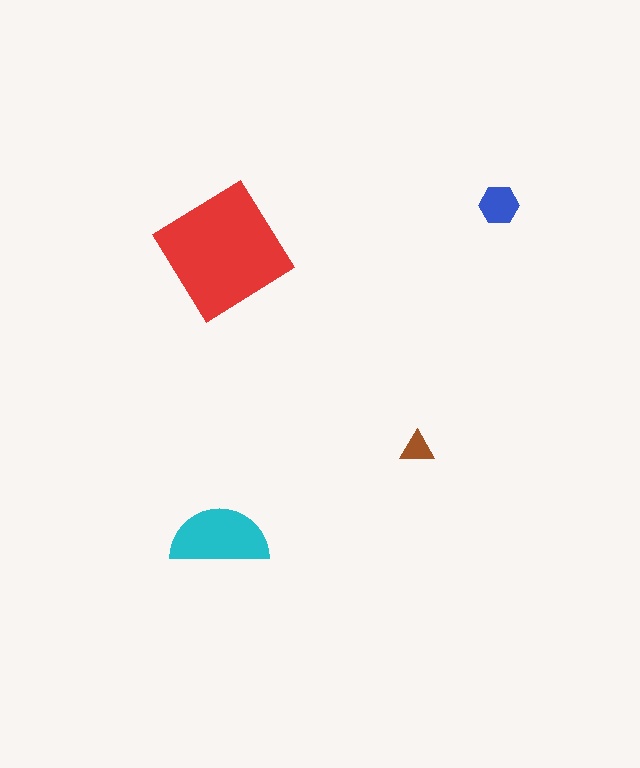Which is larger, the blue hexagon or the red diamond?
The red diamond.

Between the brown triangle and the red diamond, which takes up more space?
The red diamond.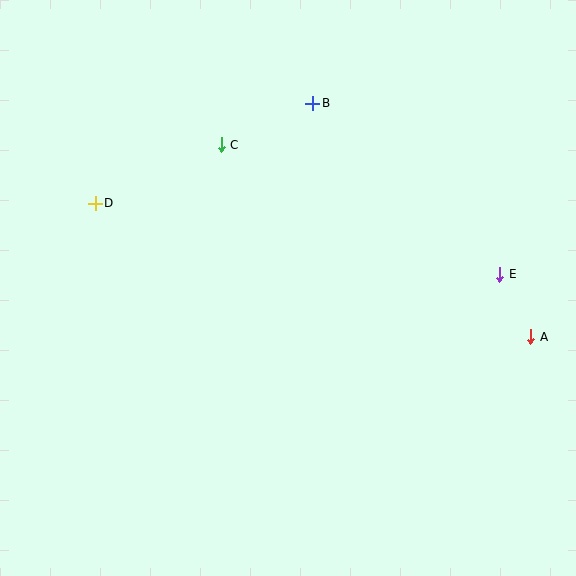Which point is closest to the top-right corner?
Point B is closest to the top-right corner.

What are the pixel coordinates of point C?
Point C is at (221, 145).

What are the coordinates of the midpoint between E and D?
The midpoint between E and D is at (297, 239).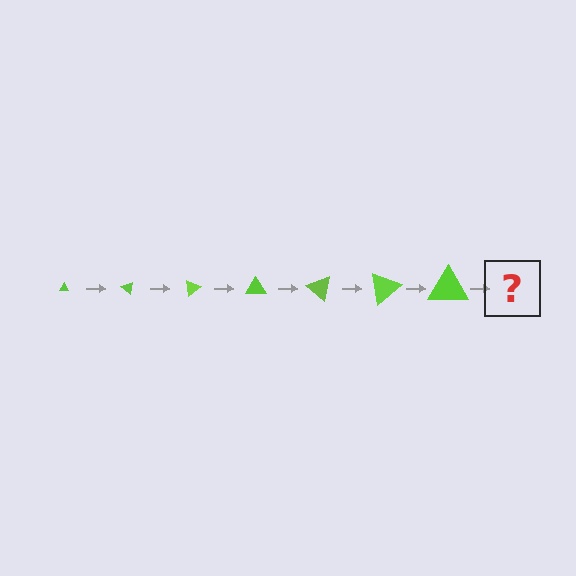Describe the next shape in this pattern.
It should be a triangle, larger than the previous one and rotated 280 degrees from the start.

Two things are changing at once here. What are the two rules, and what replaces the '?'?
The two rules are that the triangle grows larger each step and it rotates 40 degrees each step. The '?' should be a triangle, larger than the previous one and rotated 280 degrees from the start.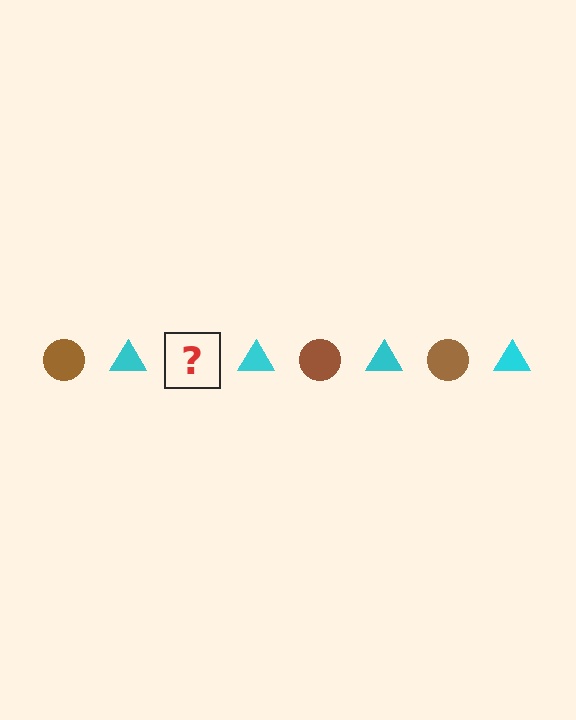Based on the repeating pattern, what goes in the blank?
The blank should be a brown circle.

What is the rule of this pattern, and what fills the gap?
The rule is that the pattern alternates between brown circle and cyan triangle. The gap should be filled with a brown circle.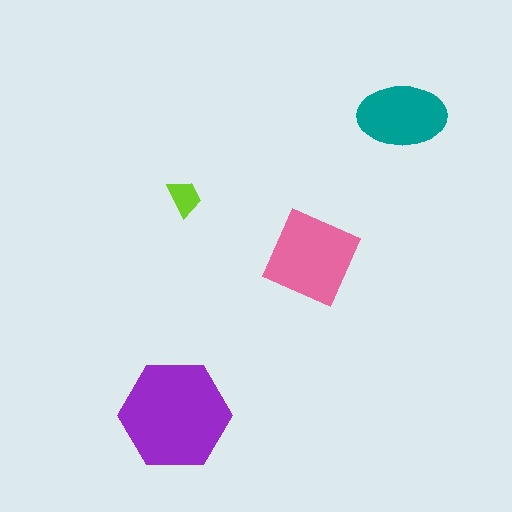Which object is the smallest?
The lime trapezoid.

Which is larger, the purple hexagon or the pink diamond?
The purple hexagon.